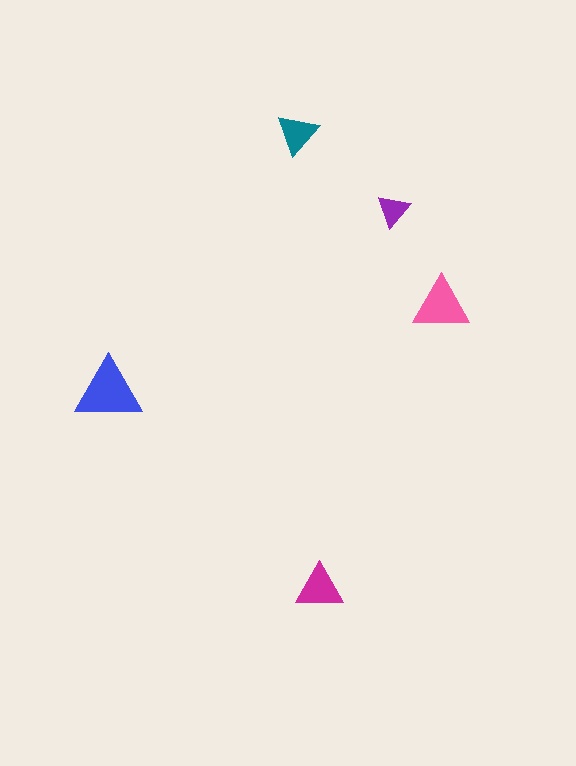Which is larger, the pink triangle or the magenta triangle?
The pink one.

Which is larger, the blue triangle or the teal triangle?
The blue one.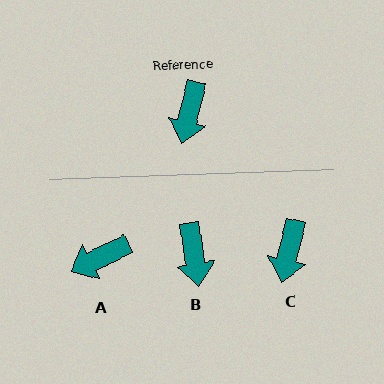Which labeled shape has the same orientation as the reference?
C.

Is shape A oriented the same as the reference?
No, it is off by about 51 degrees.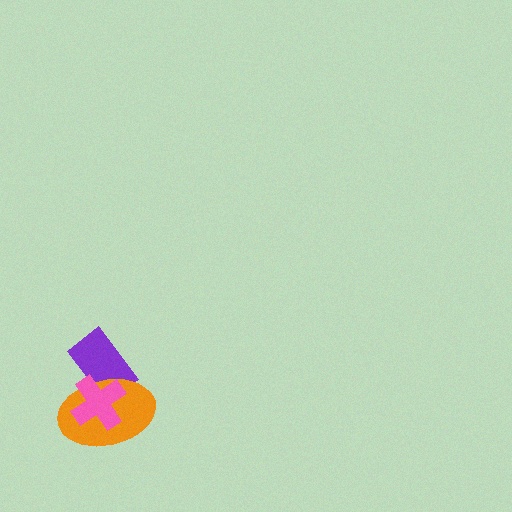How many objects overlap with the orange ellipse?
2 objects overlap with the orange ellipse.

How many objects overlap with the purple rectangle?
2 objects overlap with the purple rectangle.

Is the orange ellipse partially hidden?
Yes, it is partially covered by another shape.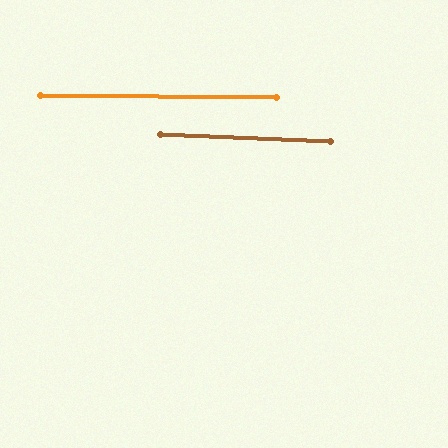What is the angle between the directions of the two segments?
Approximately 2 degrees.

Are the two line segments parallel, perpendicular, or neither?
Parallel — their directions differ by only 2.0°.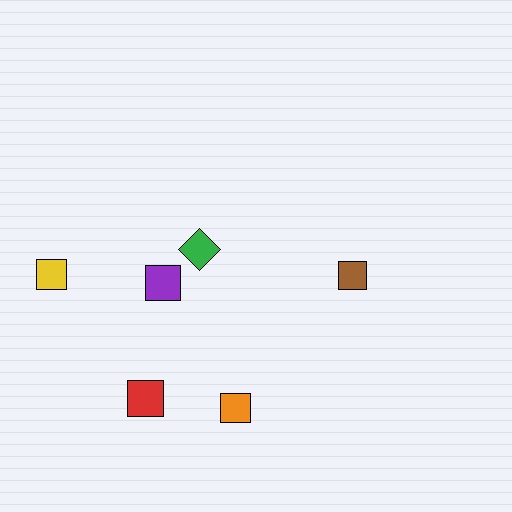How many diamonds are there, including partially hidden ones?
There is 1 diamond.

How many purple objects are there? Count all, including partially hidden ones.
There is 1 purple object.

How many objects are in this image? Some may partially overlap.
There are 6 objects.